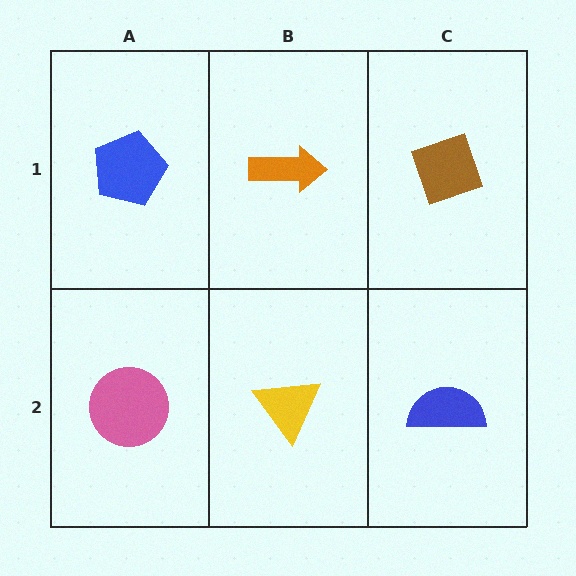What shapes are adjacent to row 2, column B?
An orange arrow (row 1, column B), a pink circle (row 2, column A), a blue semicircle (row 2, column C).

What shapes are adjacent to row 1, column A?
A pink circle (row 2, column A), an orange arrow (row 1, column B).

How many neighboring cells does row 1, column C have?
2.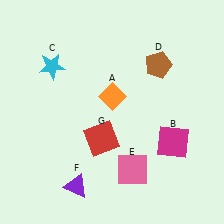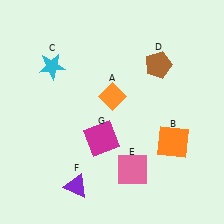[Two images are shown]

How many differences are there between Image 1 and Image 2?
There are 2 differences between the two images.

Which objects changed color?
B changed from magenta to orange. G changed from red to magenta.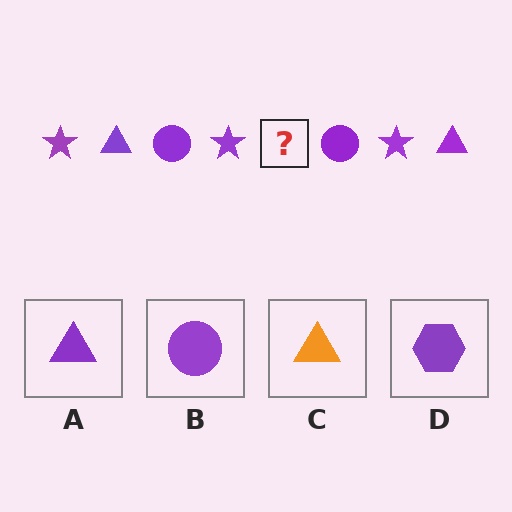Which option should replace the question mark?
Option A.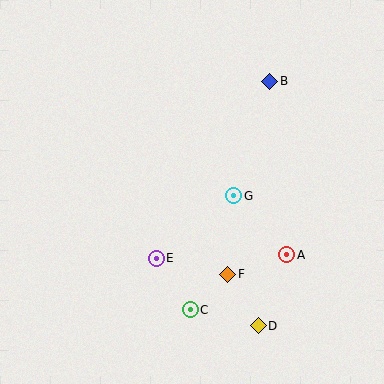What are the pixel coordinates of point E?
Point E is at (156, 258).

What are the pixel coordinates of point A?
Point A is at (287, 254).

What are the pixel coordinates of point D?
Point D is at (258, 326).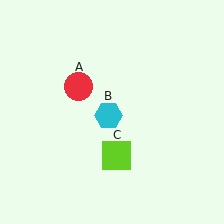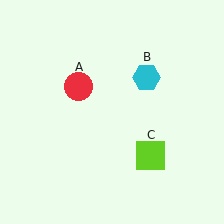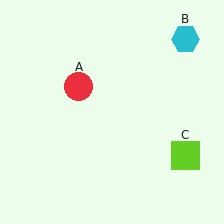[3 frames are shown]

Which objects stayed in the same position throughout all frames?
Red circle (object A) remained stationary.